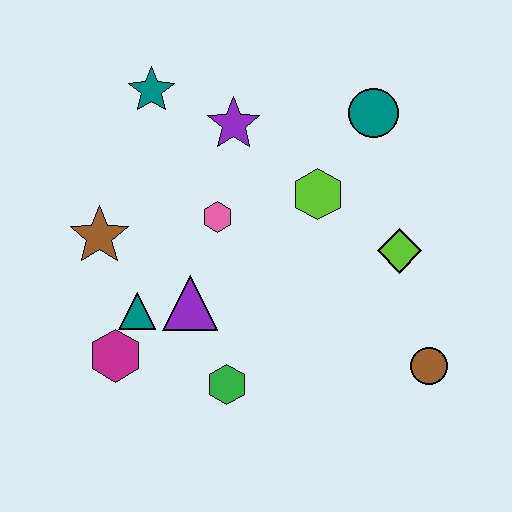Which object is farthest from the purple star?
The brown circle is farthest from the purple star.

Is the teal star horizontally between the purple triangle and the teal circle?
No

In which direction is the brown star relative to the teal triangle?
The brown star is above the teal triangle.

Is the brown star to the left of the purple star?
Yes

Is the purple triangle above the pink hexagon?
No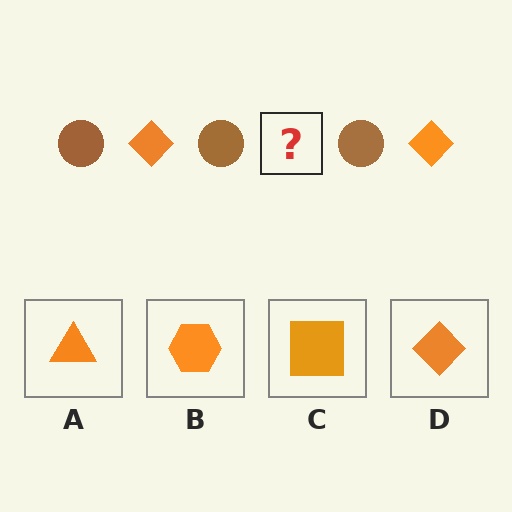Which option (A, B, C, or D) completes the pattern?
D.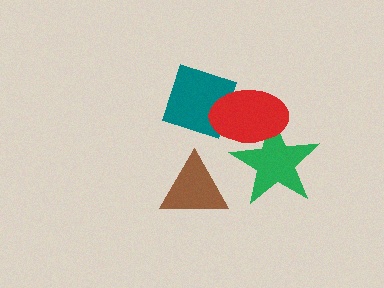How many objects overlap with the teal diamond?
1 object overlaps with the teal diamond.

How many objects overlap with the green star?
1 object overlaps with the green star.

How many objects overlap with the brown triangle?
0 objects overlap with the brown triangle.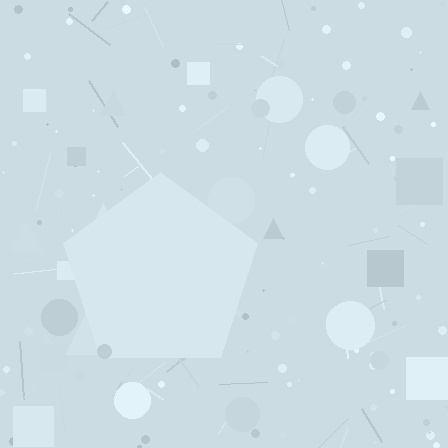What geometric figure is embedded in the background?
A pentagon is embedded in the background.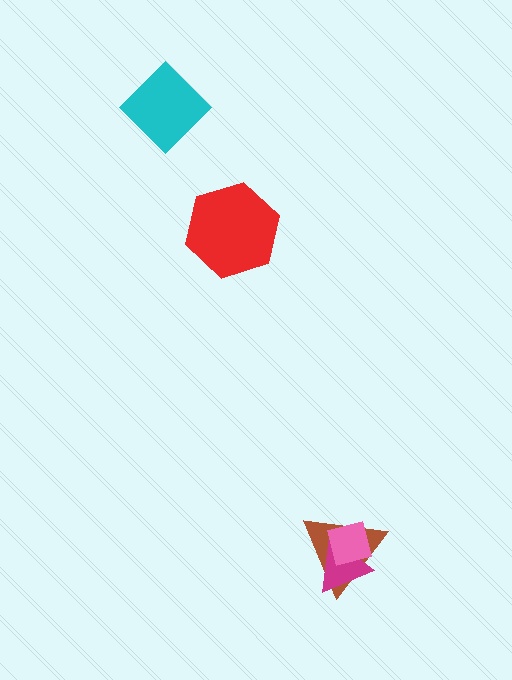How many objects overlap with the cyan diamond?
0 objects overlap with the cyan diamond.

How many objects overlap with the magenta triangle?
2 objects overlap with the magenta triangle.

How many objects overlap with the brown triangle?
2 objects overlap with the brown triangle.